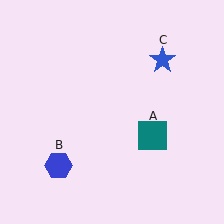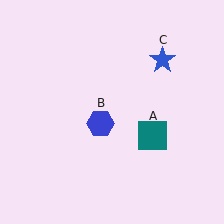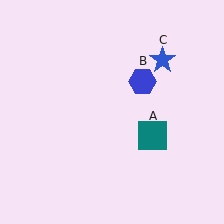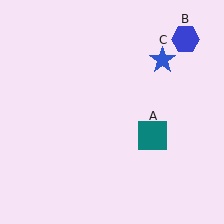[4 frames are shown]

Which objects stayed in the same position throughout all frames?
Teal square (object A) and blue star (object C) remained stationary.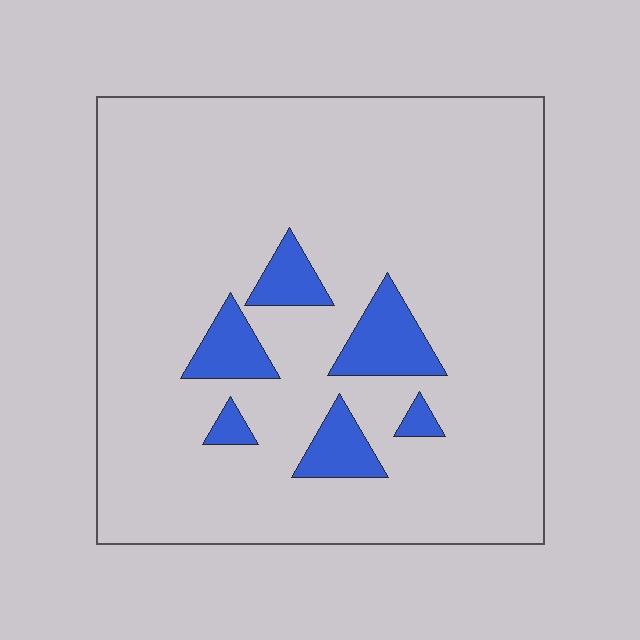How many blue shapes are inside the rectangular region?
6.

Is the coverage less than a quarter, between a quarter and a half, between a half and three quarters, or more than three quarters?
Less than a quarter.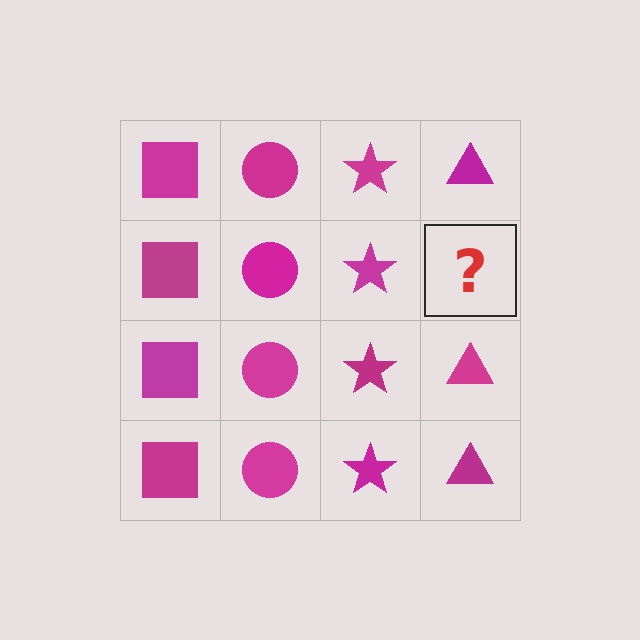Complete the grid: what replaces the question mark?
The question mark should be replaced with a magenta triangle.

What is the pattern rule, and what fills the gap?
The rule is that each column has a consistent shape. The gap should be filled with a magenta triangle.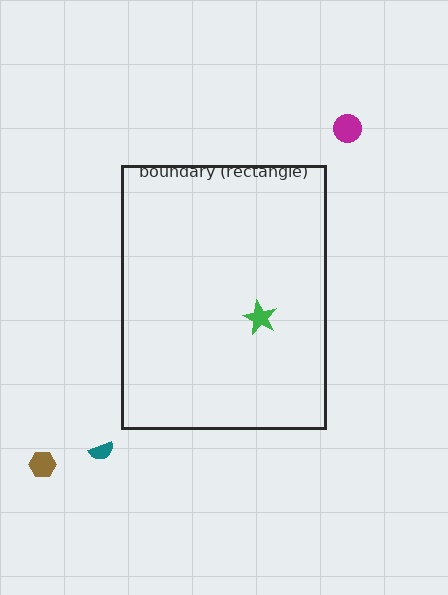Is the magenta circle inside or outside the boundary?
Outside.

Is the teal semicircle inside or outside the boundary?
Outside.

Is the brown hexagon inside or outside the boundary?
Outside.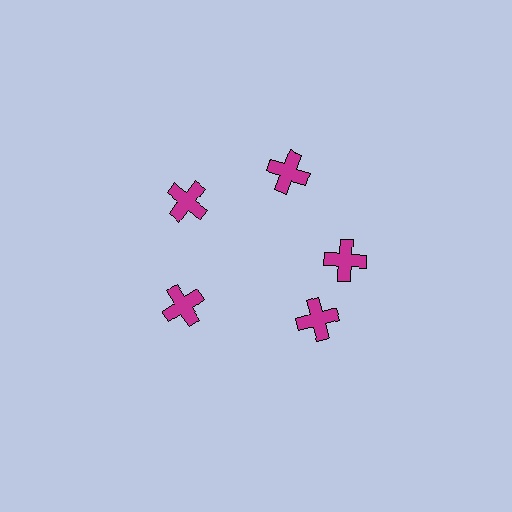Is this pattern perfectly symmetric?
No. The 5 magenta crosses are arranged in a ring, but one element near the 5 o'clock position is rotated out of alignment along the ring, breaking the 5-fold rotational symmetry.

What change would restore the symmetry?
The symmetry would be restored by rotating it back into even spacing with its neighbors so that all 5 crosses sit at equal angles and equal distance from the center.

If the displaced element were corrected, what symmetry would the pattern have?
It would have 5-fold rotational symmetry — the pattern would map onto itself every 72 degrees.